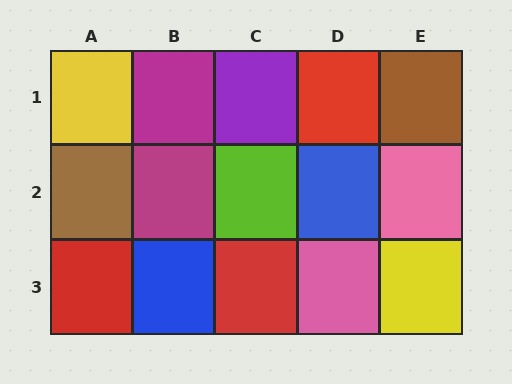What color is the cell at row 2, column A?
Brown.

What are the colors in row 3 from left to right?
Red, blue, red, pink, yellow.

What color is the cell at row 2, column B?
Magenta.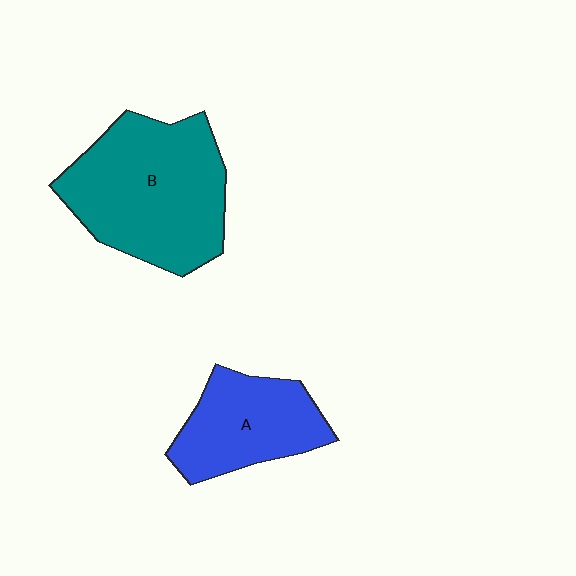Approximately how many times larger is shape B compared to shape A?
Approximately 1.7 times.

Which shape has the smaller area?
Shape A (blue).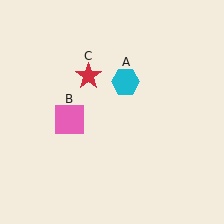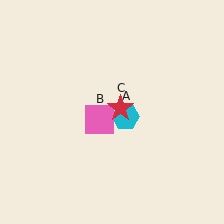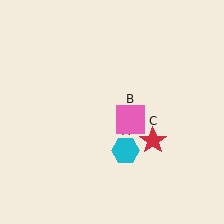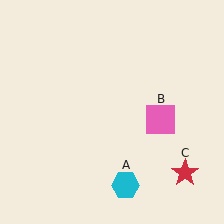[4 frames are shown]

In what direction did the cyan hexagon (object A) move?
The cyan hexagon (object A) moved down.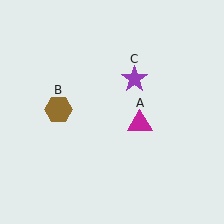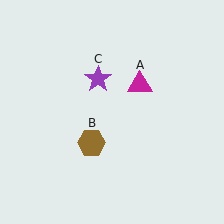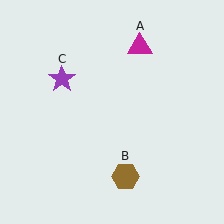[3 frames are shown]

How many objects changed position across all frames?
3 objects changed position: magenta triangle (object A), brown hexagon (object B), purple star (object C).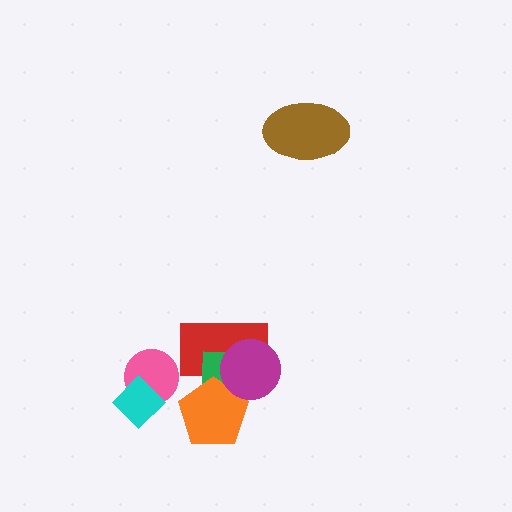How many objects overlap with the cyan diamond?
1 object overlaps with the cyan diamond.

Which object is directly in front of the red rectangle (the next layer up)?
The green square is directly in front of the red rectangle.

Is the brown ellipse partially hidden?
No, no other shape covers it.